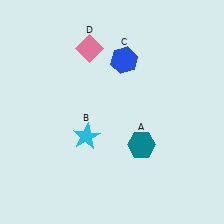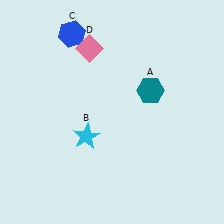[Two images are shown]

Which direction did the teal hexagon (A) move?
The teal hexagon (A) moved up.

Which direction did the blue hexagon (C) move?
The blue hexagon (C) moved left.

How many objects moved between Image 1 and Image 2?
2 objects moved between the two images.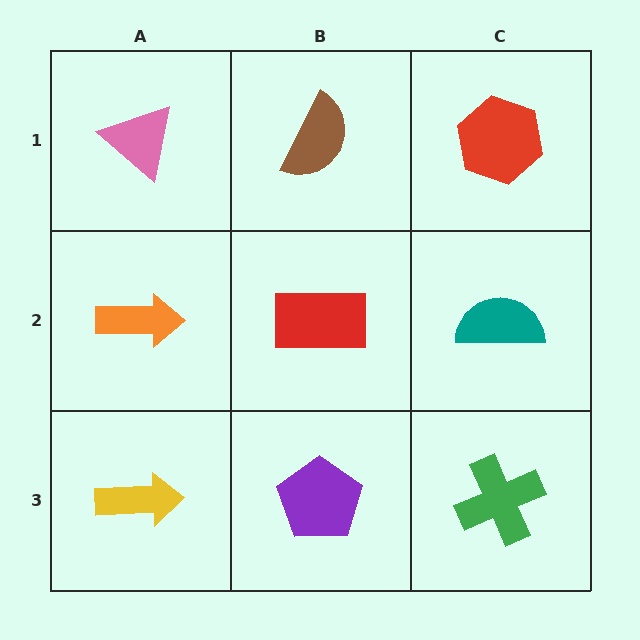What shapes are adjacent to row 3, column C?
A teal semicircle (row 2, column C), a purple pentagon (row 3, column B).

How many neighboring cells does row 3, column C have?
2.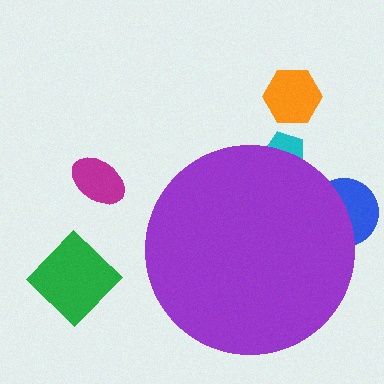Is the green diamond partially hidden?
No, the green diamond is fully visible.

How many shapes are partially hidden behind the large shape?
2 shapes are partially hidden.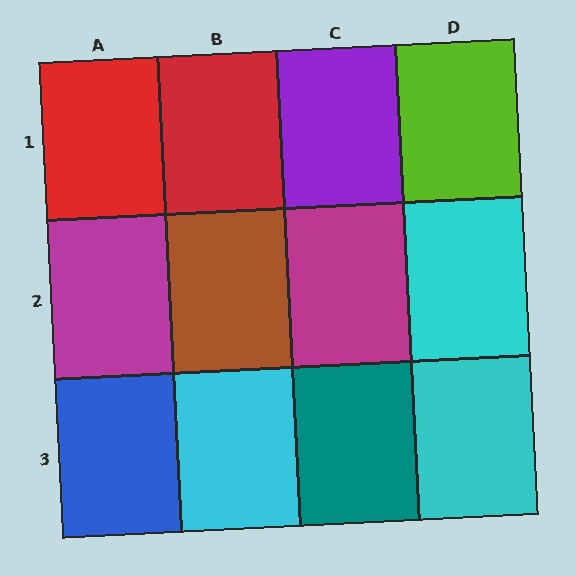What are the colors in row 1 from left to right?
Red, red, purple, lime.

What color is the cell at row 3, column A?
Blue.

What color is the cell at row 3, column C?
Teal.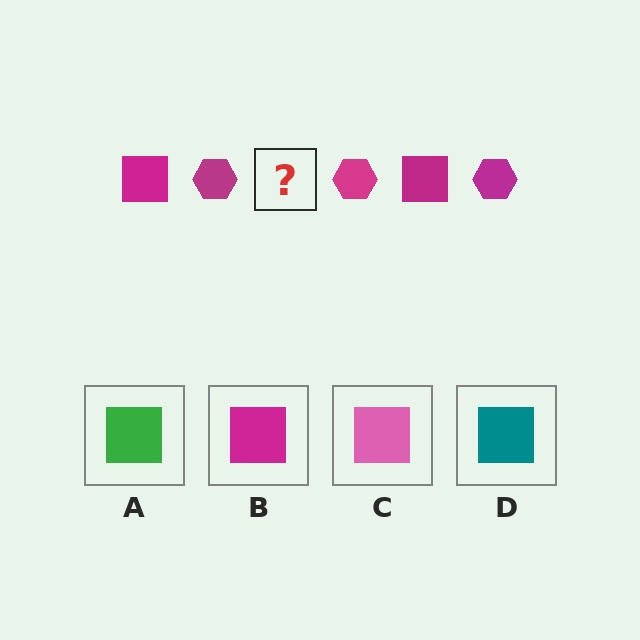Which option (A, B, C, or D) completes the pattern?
B.